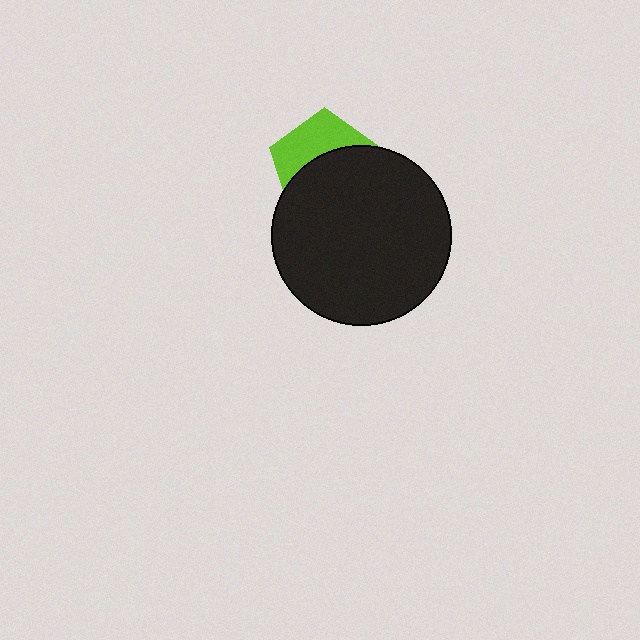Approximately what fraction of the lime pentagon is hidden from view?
Roughly 59% of the lime pentagon is hidden behind the black circle.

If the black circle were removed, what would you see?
You would see the complete lime pentagon.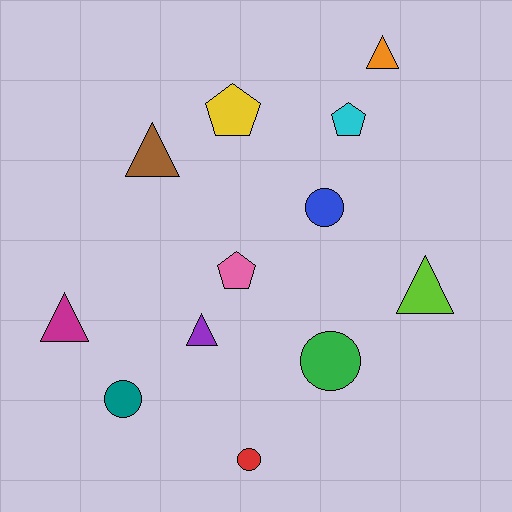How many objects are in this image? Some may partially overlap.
There are 12 objects.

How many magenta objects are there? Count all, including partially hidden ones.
There is 1 magenta object.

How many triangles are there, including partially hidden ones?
There are 5 triangles.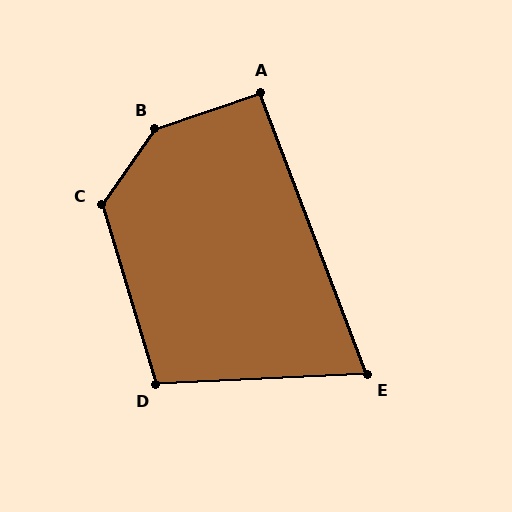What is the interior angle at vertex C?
Approximately 128 degrees (obtuse).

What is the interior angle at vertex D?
Approximately 104 degrees (obtuse).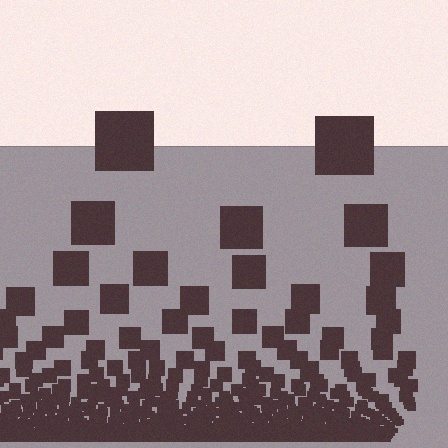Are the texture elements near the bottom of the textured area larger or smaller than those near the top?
Smaller. The gradient is inverted — elements near the bottom are smaller and denser.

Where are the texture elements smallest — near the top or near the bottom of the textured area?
Near the bottom.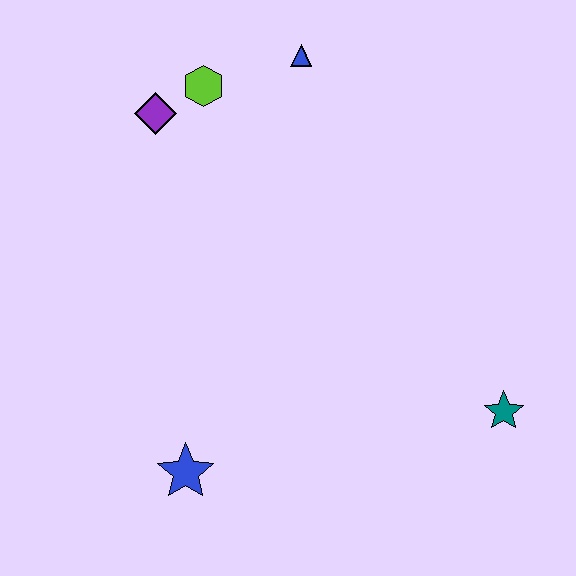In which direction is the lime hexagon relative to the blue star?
The lime hexagon is above the blue star.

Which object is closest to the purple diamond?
The lime hexagon is closest to the purple diamond.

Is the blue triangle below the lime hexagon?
No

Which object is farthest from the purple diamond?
The teal star is farthest from the purple diamond.